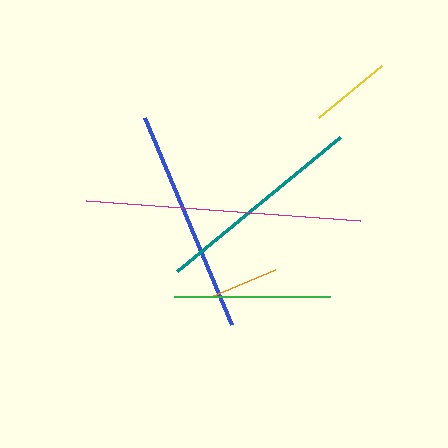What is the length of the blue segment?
The blue segment is approximately 225 pixels long.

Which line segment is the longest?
The magenta line is the longest at approximately 275 pixels.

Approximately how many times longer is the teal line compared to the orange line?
The teal line is approximately 3.0 times the length of the orange line.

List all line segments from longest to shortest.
From longest to shortest: magenta, blue, teal, green, yellow, orange.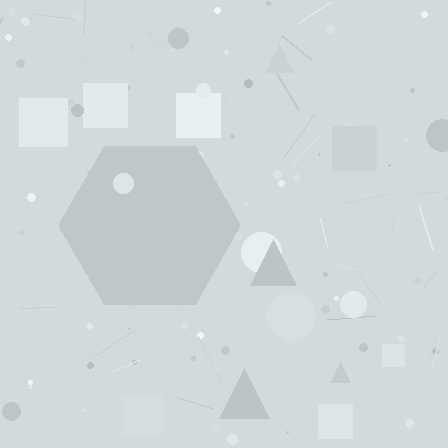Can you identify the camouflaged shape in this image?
The camouflaged shape is a hexagon.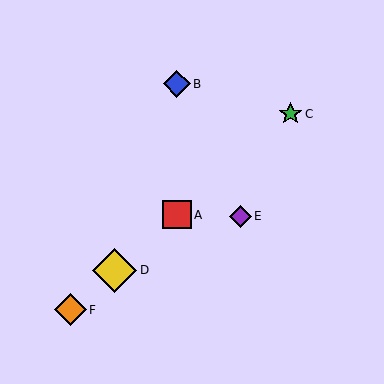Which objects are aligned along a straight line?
Objects A, C, D, F are aligned along a straight line.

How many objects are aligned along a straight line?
4 objects (A, C, D, F) are aligned along a straight line.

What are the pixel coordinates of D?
Object D is at (115, 270).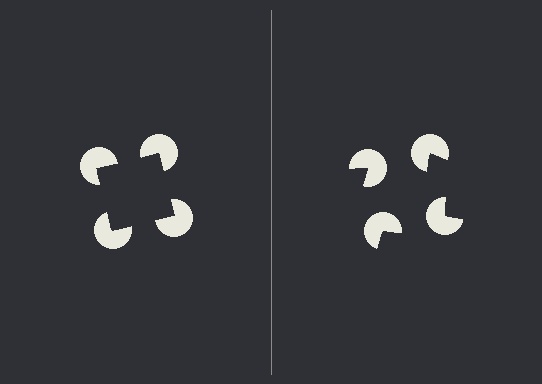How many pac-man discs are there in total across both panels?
8 — 4 on each side.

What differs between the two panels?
The pac-man discs are positioned identically on both sides; only the wedge orientations differ. On the left they align to a square; on the right they are misaligned.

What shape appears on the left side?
An illusory square.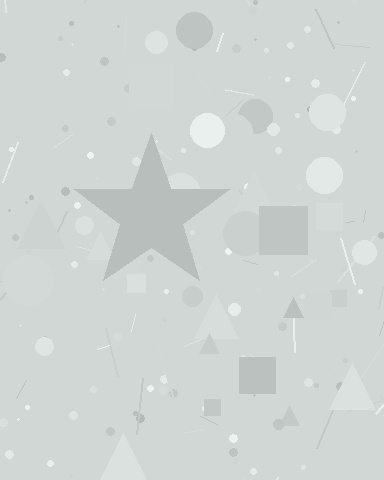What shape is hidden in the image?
A star is hidden in the image.